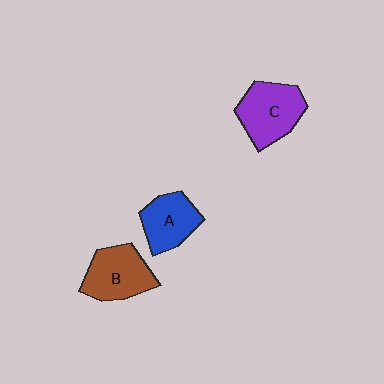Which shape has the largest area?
Shape C (purple).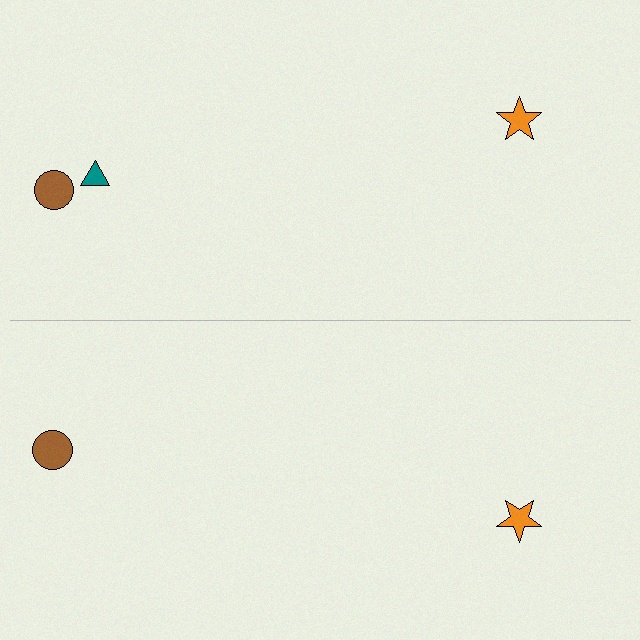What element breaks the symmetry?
A teal triangle is missing from the bottom side.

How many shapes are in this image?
There are 5 shapes in this image.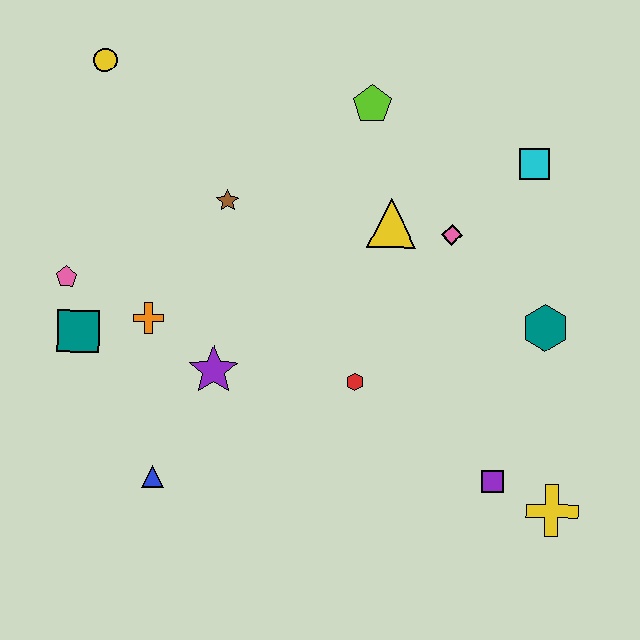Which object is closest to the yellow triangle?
The pink diamond is closest to the yellow triangle.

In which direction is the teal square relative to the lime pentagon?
The teal square is to the left of the lime pentagon.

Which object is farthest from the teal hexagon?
The yellow circle is farthest from the teal hexagon.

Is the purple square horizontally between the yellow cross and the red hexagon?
Yes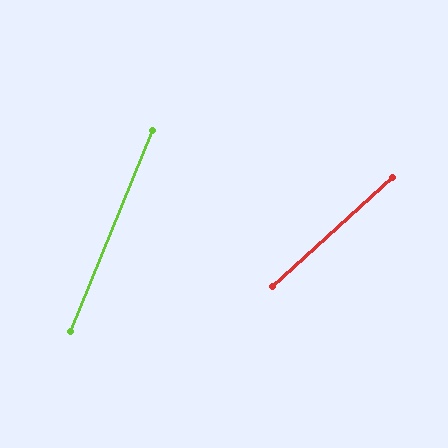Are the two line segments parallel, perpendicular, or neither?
Neither parallel nor perpendicular — they differ by about 26°.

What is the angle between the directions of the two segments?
Approximately 26 degrees.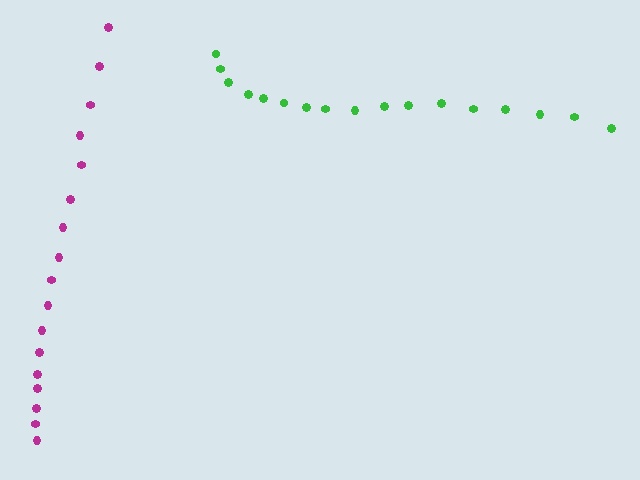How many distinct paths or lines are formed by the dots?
There are 2 distinct paths.